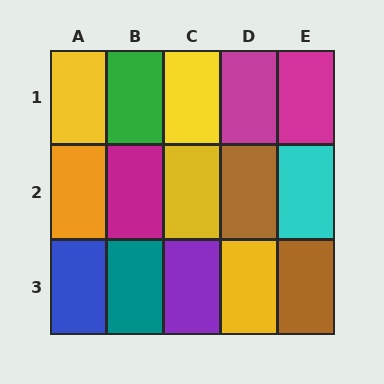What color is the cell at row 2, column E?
Cyan.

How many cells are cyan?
1 cell is cyan.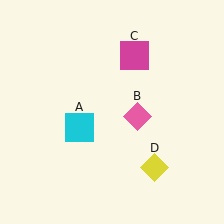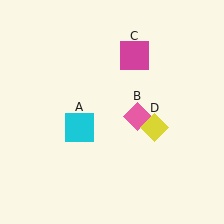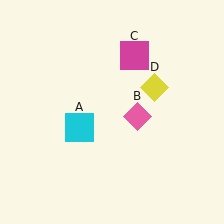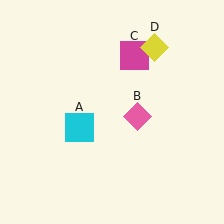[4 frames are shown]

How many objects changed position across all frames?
1 object changed position: yellow diamond (object D).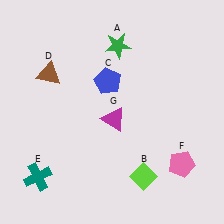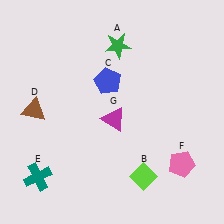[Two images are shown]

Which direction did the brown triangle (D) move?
The brown triangle (D) moved down.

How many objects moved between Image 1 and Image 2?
1 object moved between the two images.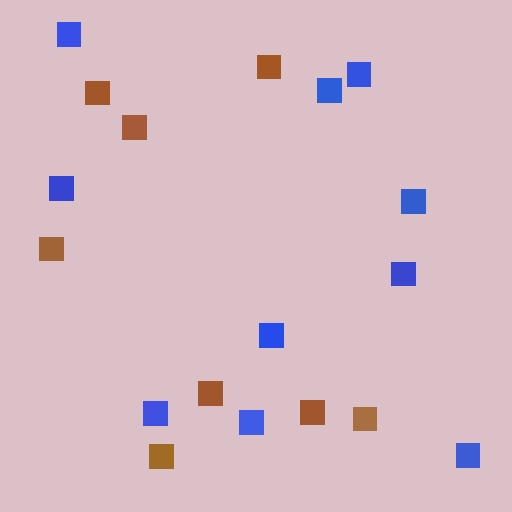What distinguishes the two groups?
There are 2 groups: one group of brown squares (8) and one group of blue squares (10).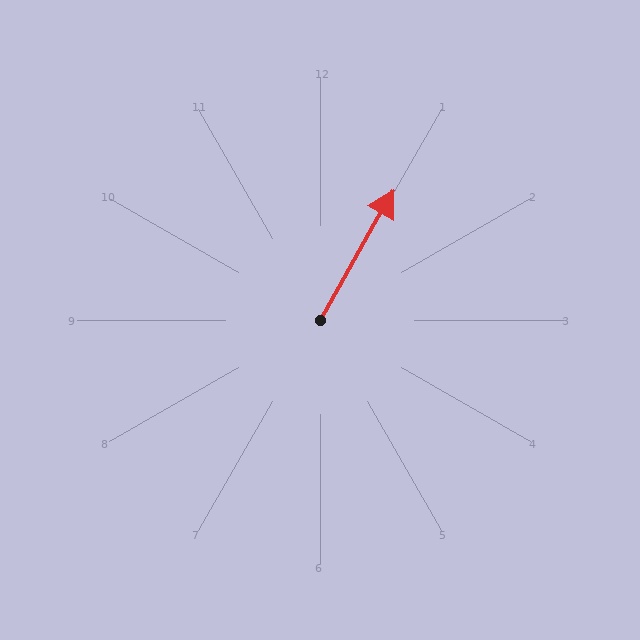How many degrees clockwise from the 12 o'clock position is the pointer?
Approximately 29 degrees.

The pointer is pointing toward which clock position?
Roughly 1 o'clock.